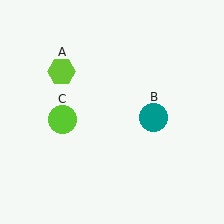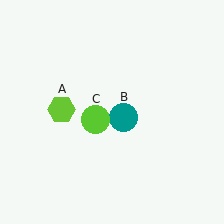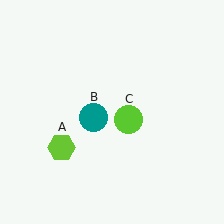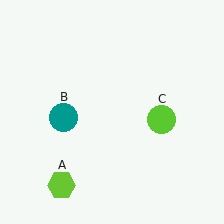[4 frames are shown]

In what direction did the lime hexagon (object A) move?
The lime hexagon (object A) moved down.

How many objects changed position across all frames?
3 objects changed position: lime hexagon (object A), teal circle (object B), lime circle (object C).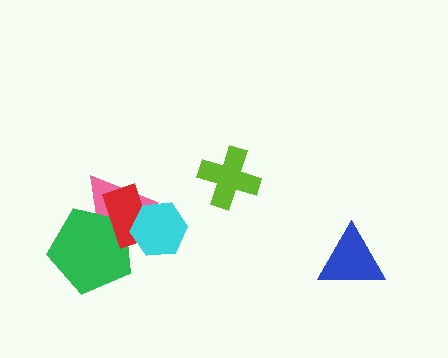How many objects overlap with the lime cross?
0 objects overlap with the lime cross.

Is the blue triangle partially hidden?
No, no other shape covers it.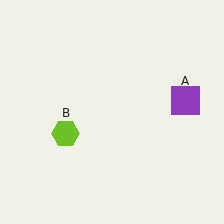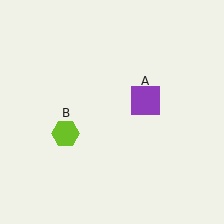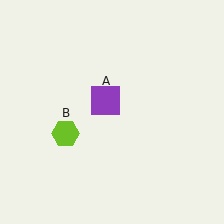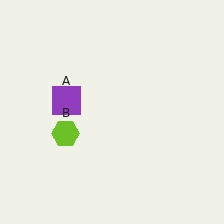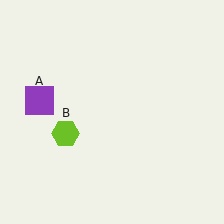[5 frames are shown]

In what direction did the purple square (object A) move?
The purple square (object A) moved left.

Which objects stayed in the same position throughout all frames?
Lime hexagon (object B) remained stationary.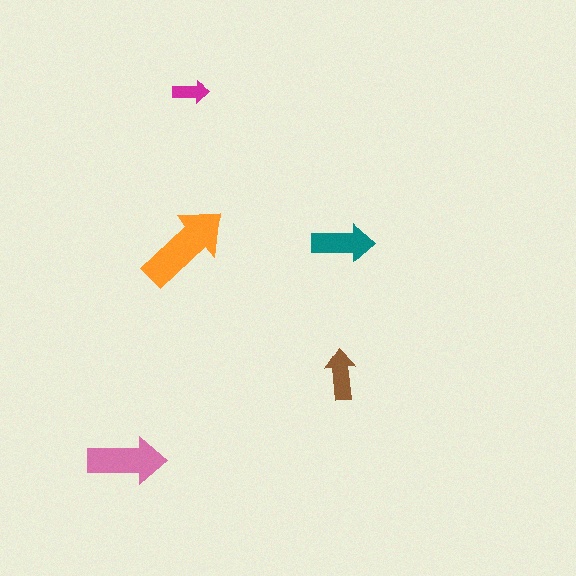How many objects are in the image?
There are 5 objects in the image.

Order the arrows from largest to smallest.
the orange one, the pink one, the teal one, the brown one, the magenta one.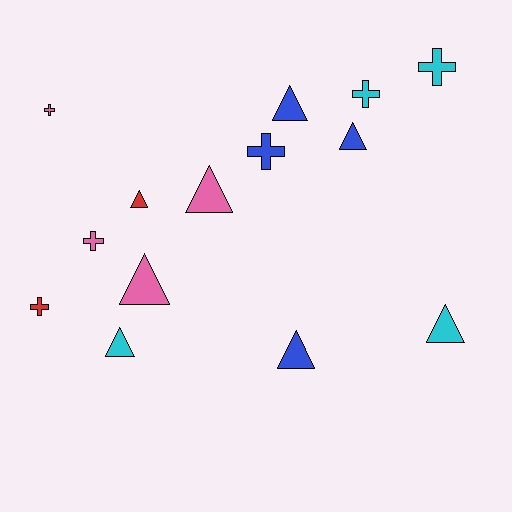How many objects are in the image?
There are 14 objects.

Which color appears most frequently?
Pink, with 4 objects.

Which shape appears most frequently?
Triangle, with 8 objects.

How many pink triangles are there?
There are 2 pink triangles.